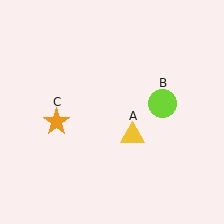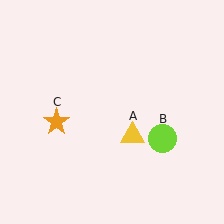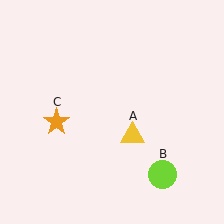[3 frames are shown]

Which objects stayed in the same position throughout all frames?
Yellow triangle (object A) and orange star (object C) remained stationary.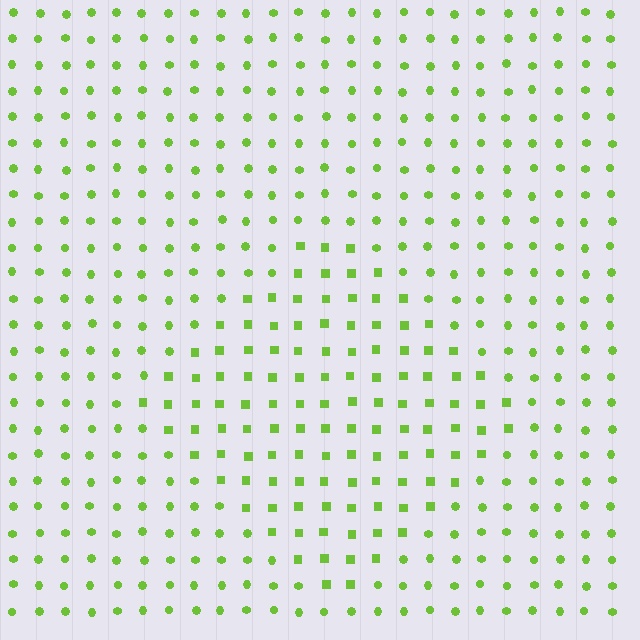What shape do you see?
I see a diamond.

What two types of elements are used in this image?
The image uses squares inside the diamond region and circles outside it.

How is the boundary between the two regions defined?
The boundary is defined by a change in element shape: squares inside vs. circles outside. All elements share the same color and spacing.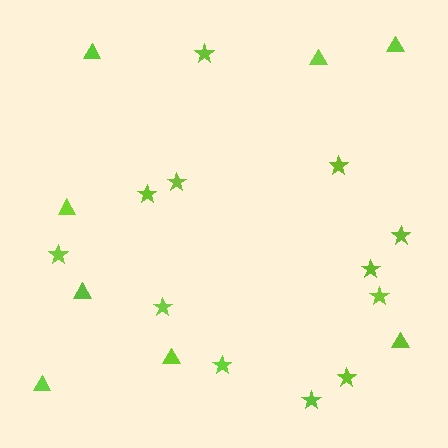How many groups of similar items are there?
There are 2 groups: one group of triangles (8) and one group of stars (12).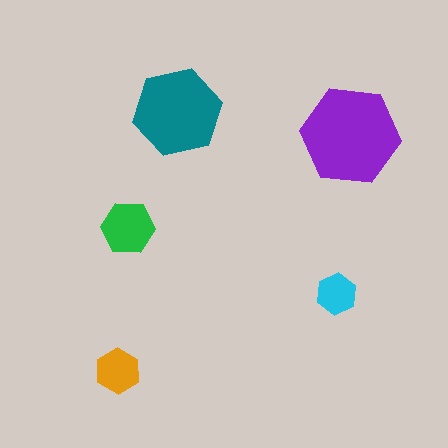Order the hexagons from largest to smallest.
the purple one, the teal one, the green one, the orange one, the cyan one.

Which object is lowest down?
The orange hexagon is bottommost.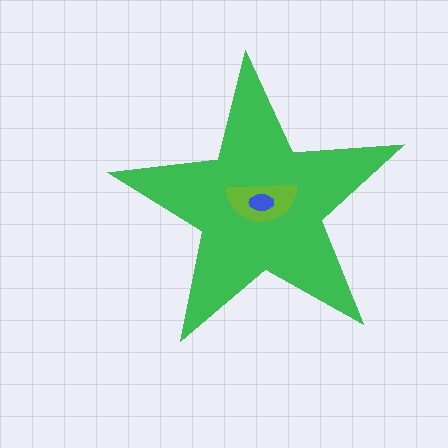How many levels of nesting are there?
3.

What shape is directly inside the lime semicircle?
The blue ellipse.